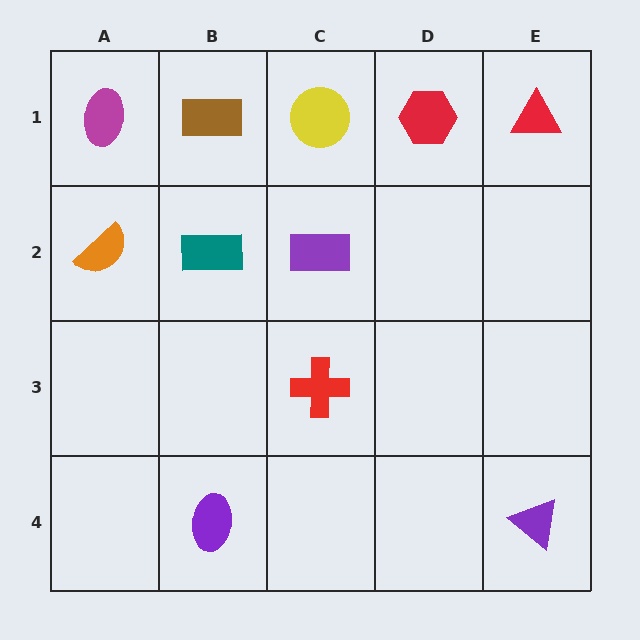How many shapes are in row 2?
3 shapes.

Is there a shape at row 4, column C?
No, that cell is empty.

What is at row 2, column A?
An orange semicircle.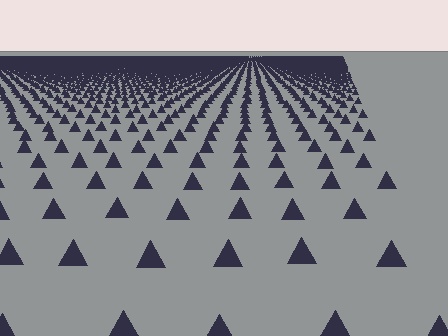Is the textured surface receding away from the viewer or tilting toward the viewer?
The surface is receding away from the viewer. Texture elements get smaller and denser toward the top.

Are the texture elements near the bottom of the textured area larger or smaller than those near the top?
Larger. Near the bottom, elements are closer to the viewer and appear at a bigger on-screen size.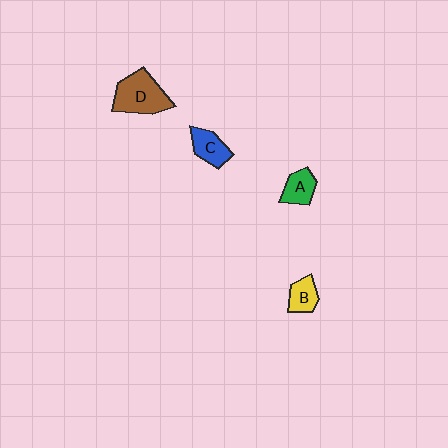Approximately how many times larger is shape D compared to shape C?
Approximately 1.7 times.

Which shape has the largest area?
Shape D (brown).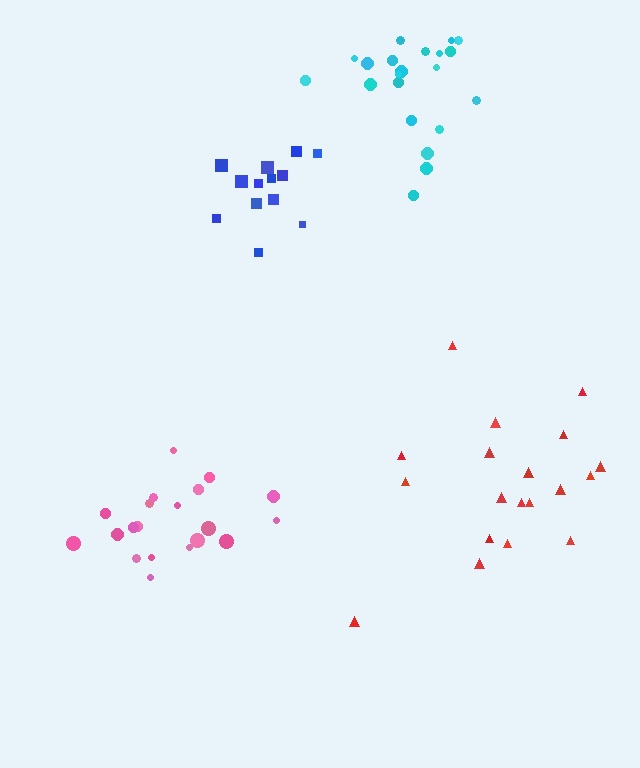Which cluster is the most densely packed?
Blue.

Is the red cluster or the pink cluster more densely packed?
Pink.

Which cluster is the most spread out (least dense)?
Red.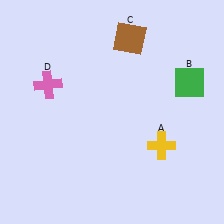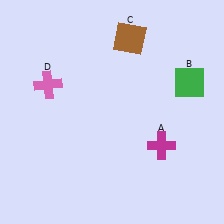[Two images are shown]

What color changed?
The cross (A) changed from yellow in Image 1 to magenta in Image 2.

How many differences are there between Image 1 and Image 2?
There is 1 difference between the two images.